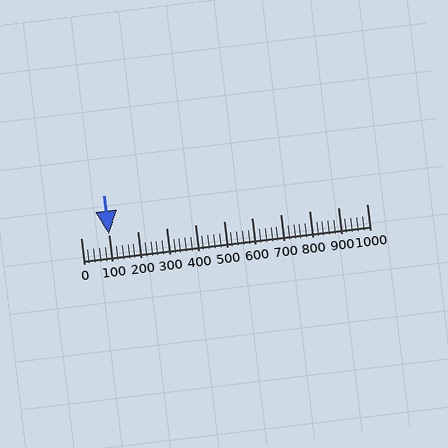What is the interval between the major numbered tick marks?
The major tick marks are spaced 100 units apart.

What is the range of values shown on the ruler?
The ruler shows values from 0 to 1000.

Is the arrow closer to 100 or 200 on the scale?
The arrow is closer to 100.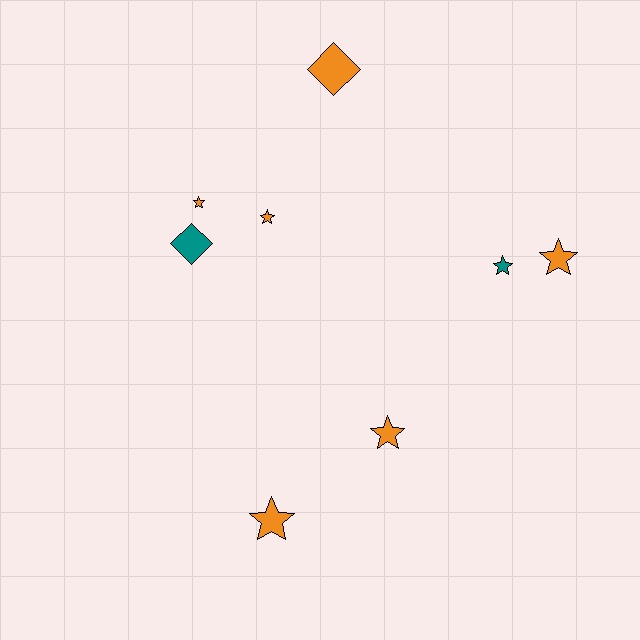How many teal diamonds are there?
There is 1 teal diamond.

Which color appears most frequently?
Orange, with 6 objects.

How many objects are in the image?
There are 8 objects.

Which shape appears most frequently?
Star, with 6 objects.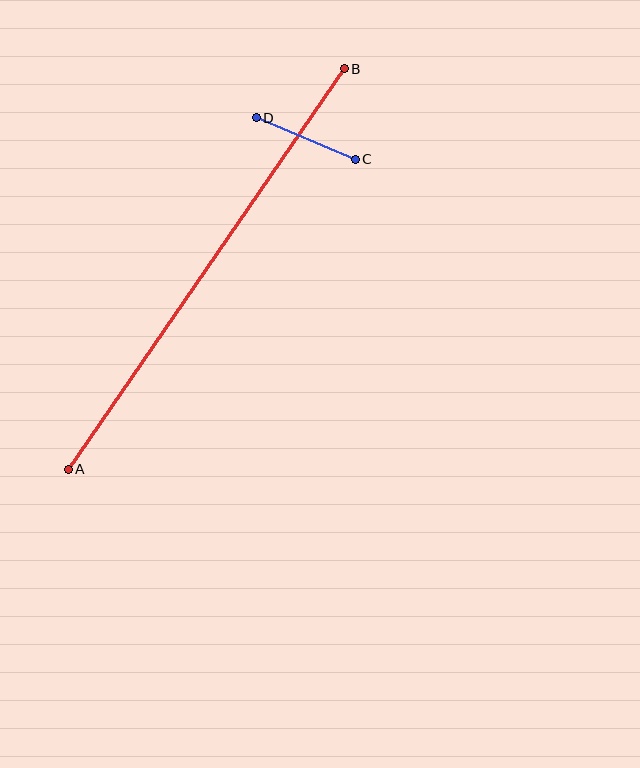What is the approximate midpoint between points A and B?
The midpoint is at approximately (206, 269) pixels.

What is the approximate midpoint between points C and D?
The midpoint is at approximately (306, 139) pixels.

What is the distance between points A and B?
The distance is approximately 486 pixels.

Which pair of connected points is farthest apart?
Points A and B are farthest apart.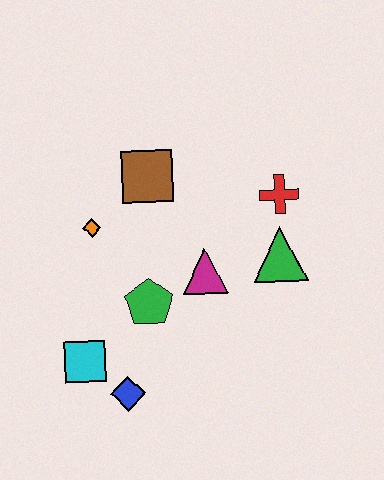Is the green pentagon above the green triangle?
No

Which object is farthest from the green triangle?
The cyan square is farthest from the green triangle.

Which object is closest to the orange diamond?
The brown square is closest to the orange diamond.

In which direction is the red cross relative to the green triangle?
The red cross is above the green triangle.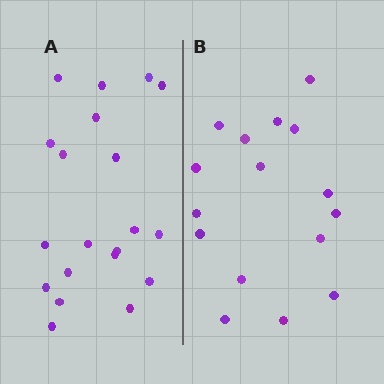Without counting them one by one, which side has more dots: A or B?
Region A (the left region) has more dots.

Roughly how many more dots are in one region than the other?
Region A has about 4 more dots than region B.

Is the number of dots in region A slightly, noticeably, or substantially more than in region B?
Region A has noticeably more, but not dramatically so. The ratio is roughly 1.2 to 1.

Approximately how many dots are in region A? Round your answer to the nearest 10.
About 20 dots.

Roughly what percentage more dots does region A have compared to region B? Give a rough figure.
About 25% more.